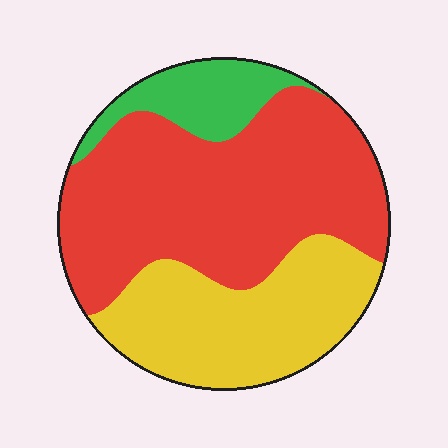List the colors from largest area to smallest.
From largest to smallest: red, yellow, green.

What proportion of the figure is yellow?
Yellow covers around 30% of the figure.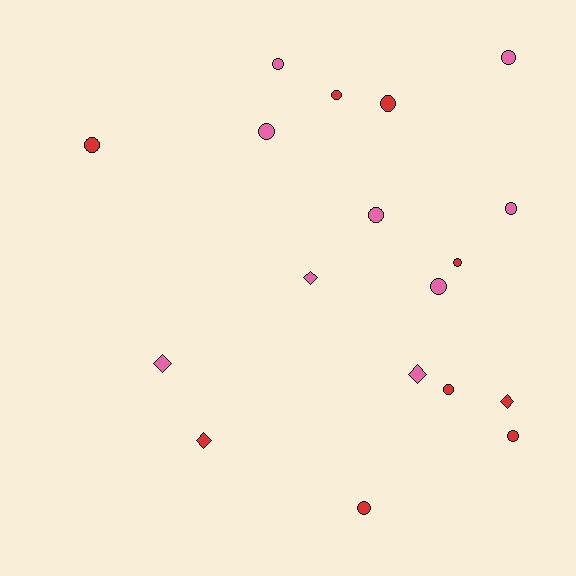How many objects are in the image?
There are 18 objects.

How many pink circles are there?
There are 6 pink circles.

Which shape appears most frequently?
Circle, with 13 objects.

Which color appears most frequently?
Pink, with 9 objects.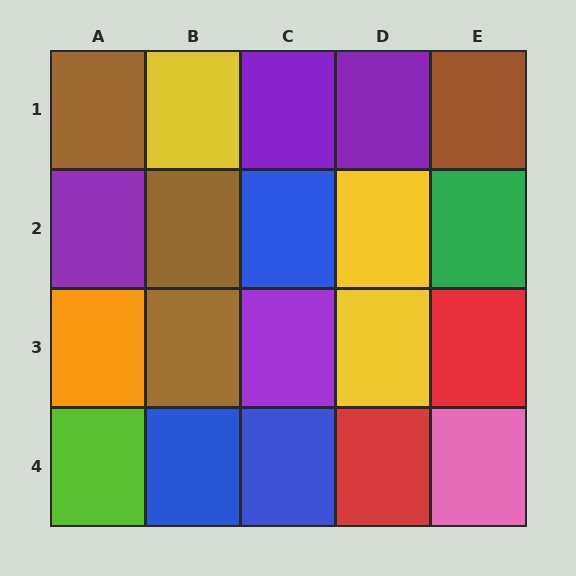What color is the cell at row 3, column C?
Purple.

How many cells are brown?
4 cells are brown.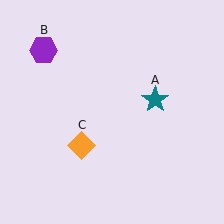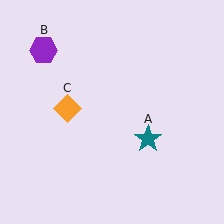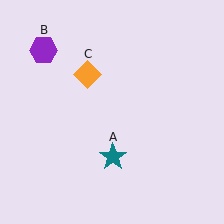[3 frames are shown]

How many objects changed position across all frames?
2 objects changed position: teal star (object A), orange diamond (object C).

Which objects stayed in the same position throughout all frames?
Purple hexagon (object B) remained stationary.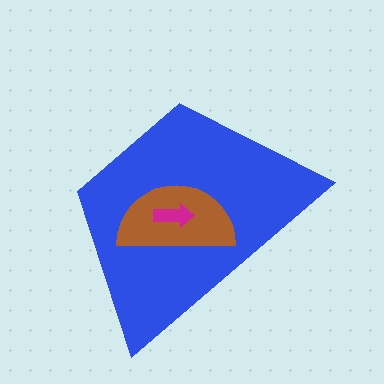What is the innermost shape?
The magenta arrow.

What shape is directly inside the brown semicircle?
The magenta arrow.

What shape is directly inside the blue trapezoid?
The brown semicircle.